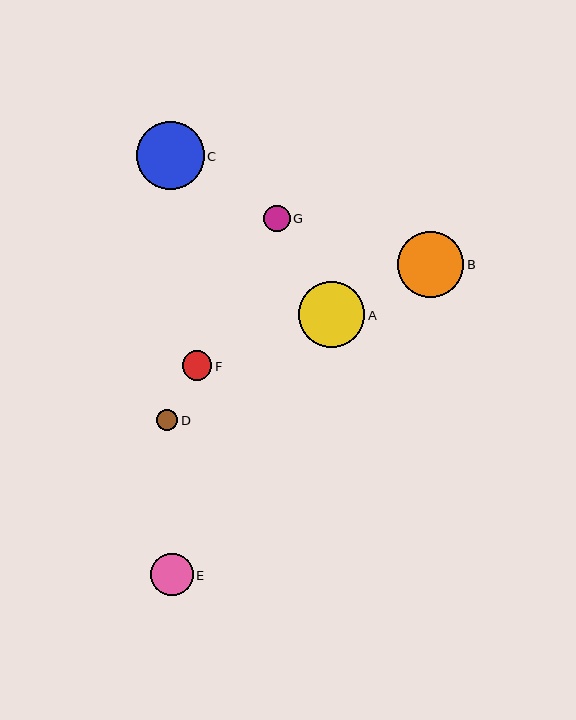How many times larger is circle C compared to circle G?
Circle C is approximately 2.6 times the size of circle G.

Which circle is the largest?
Circle C is the largest with a size of approximately 68 pixels.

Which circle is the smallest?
Circle D is the smallest with a size of approximately 22 pixels.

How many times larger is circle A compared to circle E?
Circle A is approximately 1.6 times the size of circle E.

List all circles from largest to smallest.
From largest to smallest: C, A, B, E, F, G, D.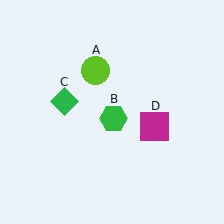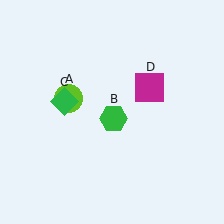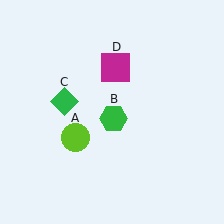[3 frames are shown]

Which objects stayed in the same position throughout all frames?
Green hexagon (object B) and green diamond (object C) remained stationary.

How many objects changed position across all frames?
2 objects changed position: lime circle (object A), magenta square (object D).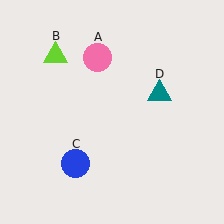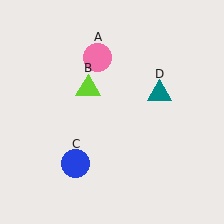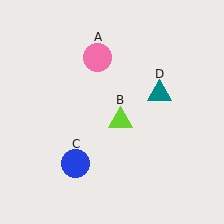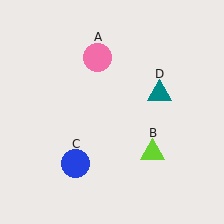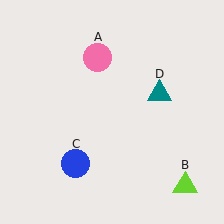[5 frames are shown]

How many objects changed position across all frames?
1 object changed position: lime triangle (object B).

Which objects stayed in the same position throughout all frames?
Pink circle (object A) and blue circle (object C) and teal triangle (object D) remained stationary.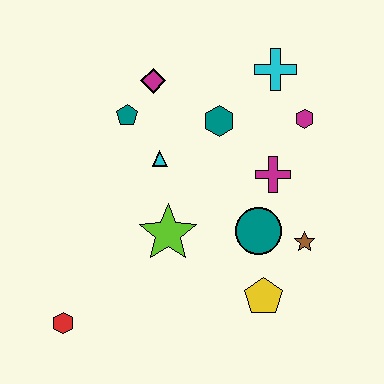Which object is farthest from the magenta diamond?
The red hexagon is farthest from the magenta diamond.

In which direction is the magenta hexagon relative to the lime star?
The magenta hexagon is to the right of the lime star.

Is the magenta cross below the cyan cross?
Yes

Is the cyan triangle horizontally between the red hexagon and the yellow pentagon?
Yes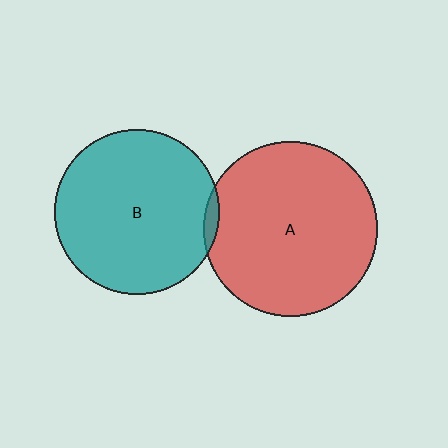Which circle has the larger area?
Circle A (red).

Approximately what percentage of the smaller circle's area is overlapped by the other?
Approximately 5%.